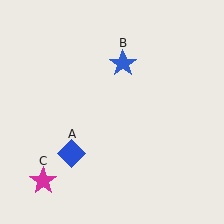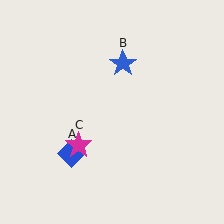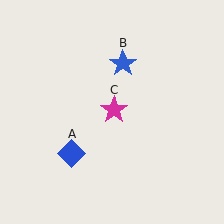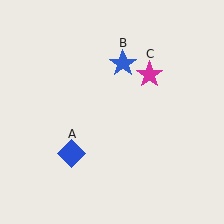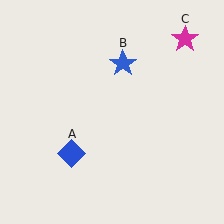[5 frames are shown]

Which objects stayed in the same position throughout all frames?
Blue diamond (object A) and blue star (object B) remained stationary.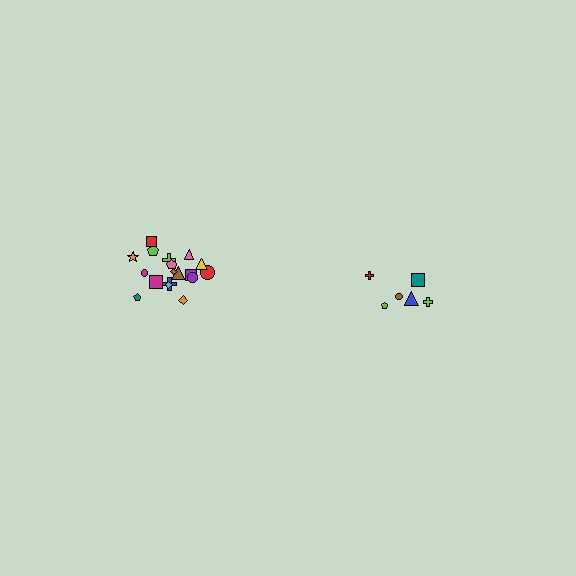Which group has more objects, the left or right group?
The left group.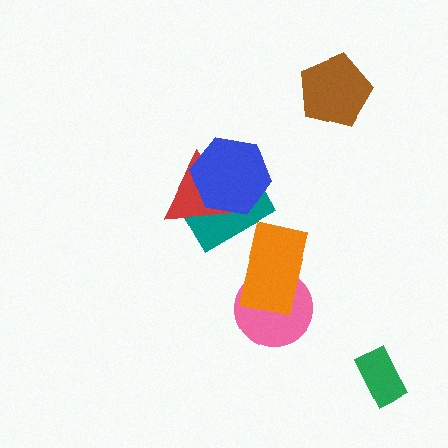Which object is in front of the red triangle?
The blue hexagon is in front of the red triangle.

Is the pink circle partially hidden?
Yes, it is partially covered by another shape.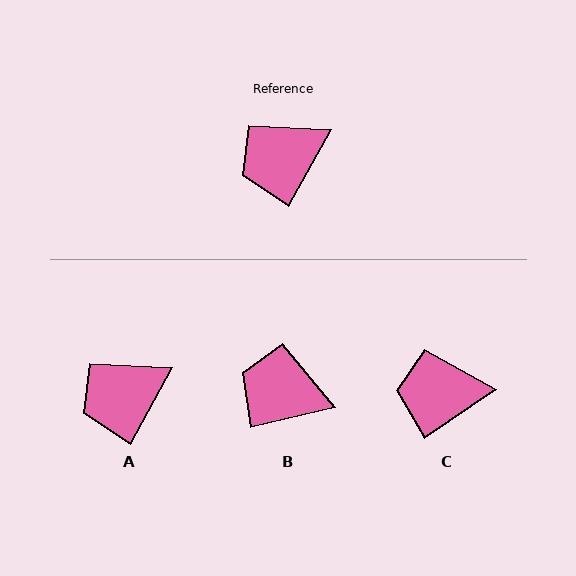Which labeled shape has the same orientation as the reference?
A.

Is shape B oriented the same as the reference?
No, it is off by about 48 degrees.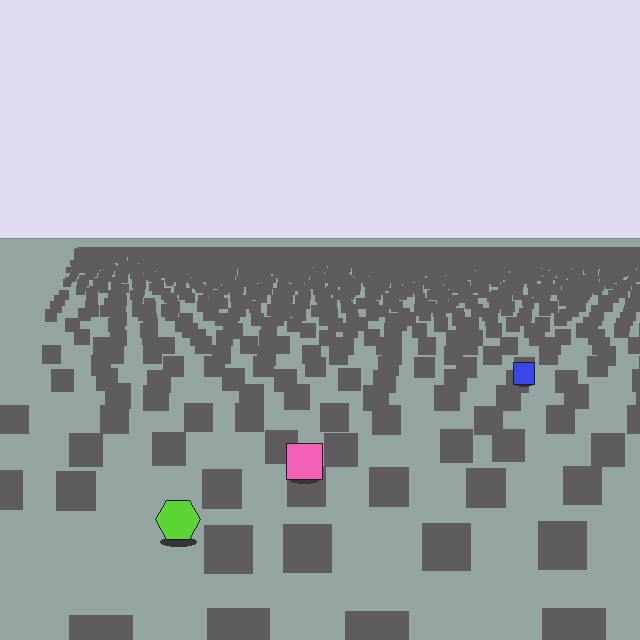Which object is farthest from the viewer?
The blue square is farthest from the viewer. It appears smaller and the ground texture around it is denser.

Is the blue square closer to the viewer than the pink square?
No. The pink square is closer — you can tell from the texture gradient: the ground texture is coarser near it.